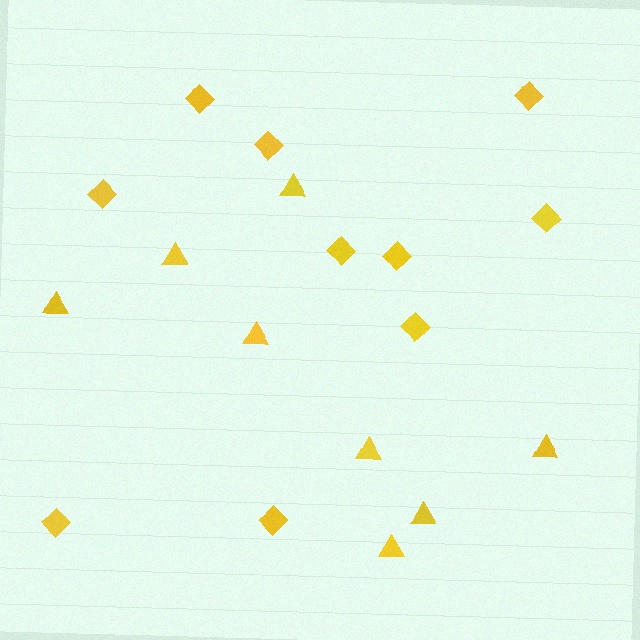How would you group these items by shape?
There are 2 groups: one group of diamonds (10) and one group of triangles (8).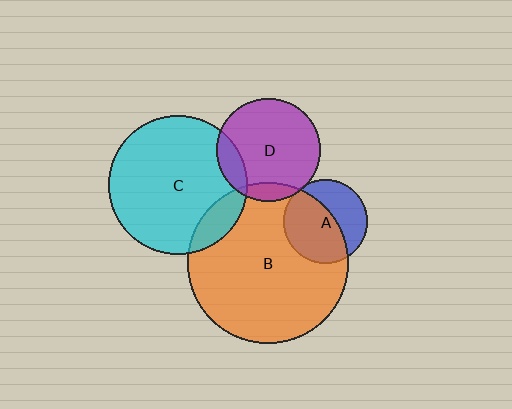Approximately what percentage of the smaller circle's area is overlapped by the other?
Approximately 15%.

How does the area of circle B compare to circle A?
Approximately 3.7 times.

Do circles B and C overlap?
Yes.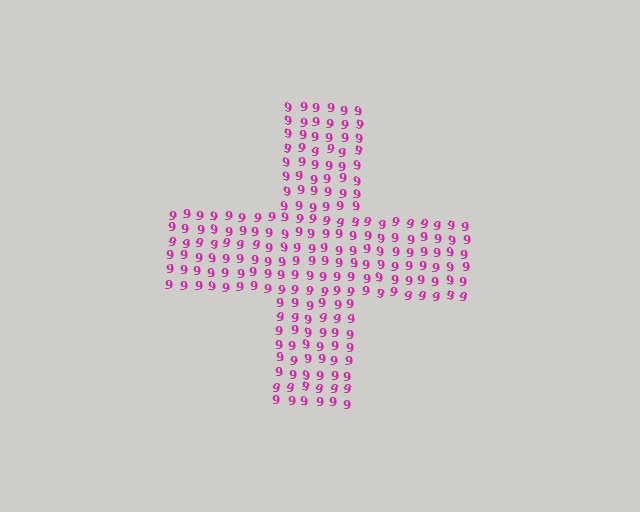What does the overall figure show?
The overall figure shows a cross.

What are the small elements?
The small elements are digit 9's.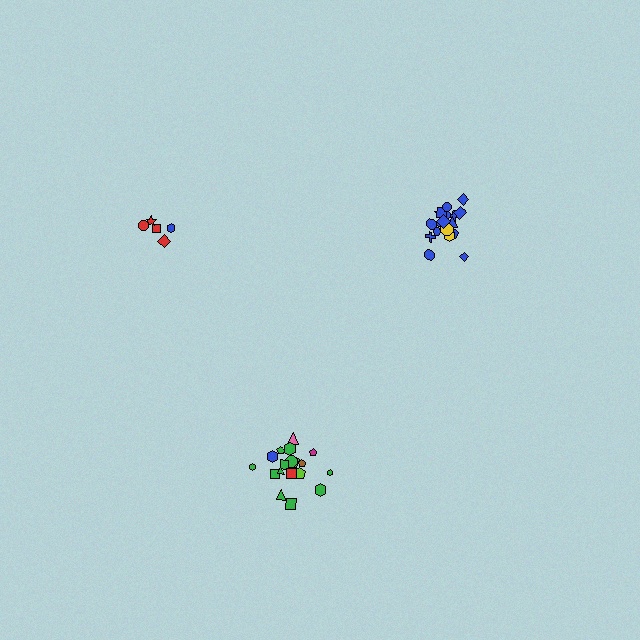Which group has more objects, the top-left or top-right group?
The top-right group.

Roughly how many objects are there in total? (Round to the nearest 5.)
Roughly 40 objects in total.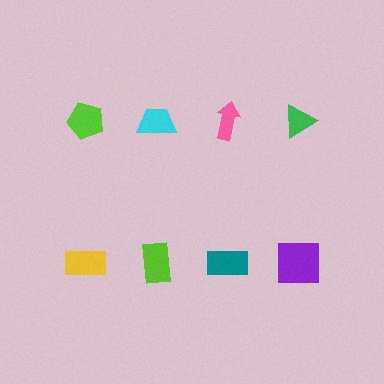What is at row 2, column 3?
A teal rectangle.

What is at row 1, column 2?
A cyan trapezoid.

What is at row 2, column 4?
A purple square.